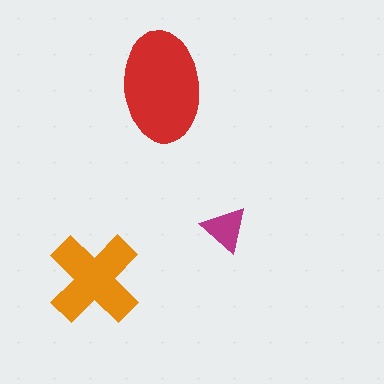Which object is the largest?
The red ellipse.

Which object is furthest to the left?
The orange cross is leftmost.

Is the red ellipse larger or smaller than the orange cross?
Larger.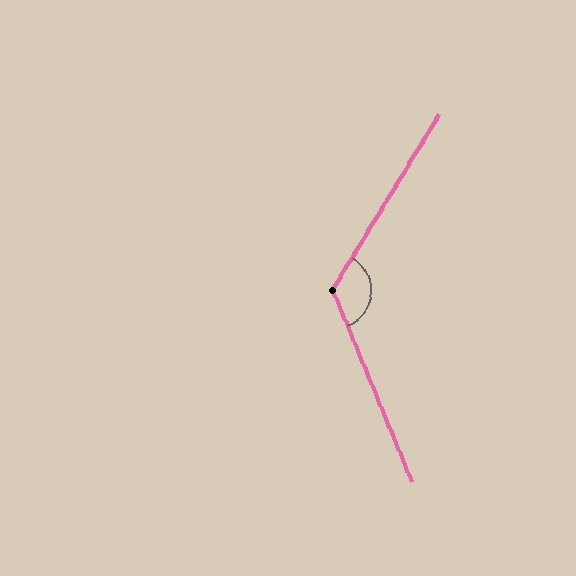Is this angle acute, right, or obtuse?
It is obtuse.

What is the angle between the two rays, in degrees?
Approximately 126 degrees.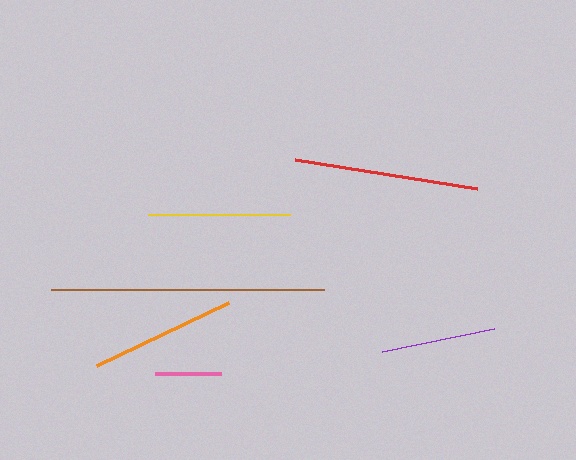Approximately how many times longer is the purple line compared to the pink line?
The purple line is approximately 1.7 times the length of the pink line.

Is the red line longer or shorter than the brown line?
The brown line is longer than the red line.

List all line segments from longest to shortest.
From longest to shortest: brown, red, orange, yellow, purple, pink.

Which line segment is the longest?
The brown line is the longest at approximately 273 pixels.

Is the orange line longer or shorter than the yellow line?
The orange line is longer than the yellow line.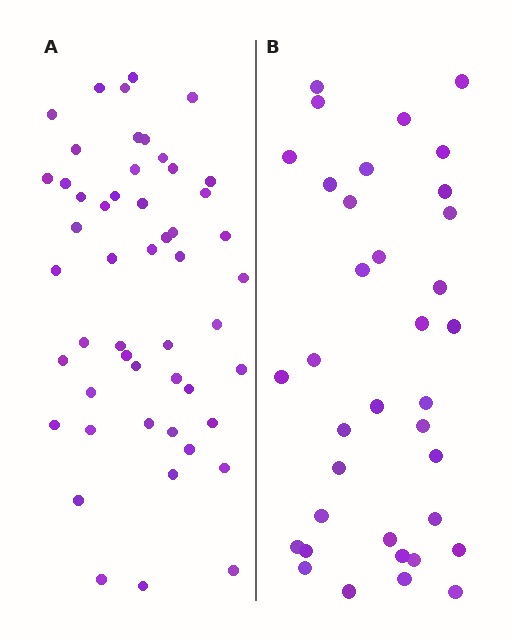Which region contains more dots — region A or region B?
Region A (the left region) has more dots.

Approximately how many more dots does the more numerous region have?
Region A has approximately 15 more dots than region B.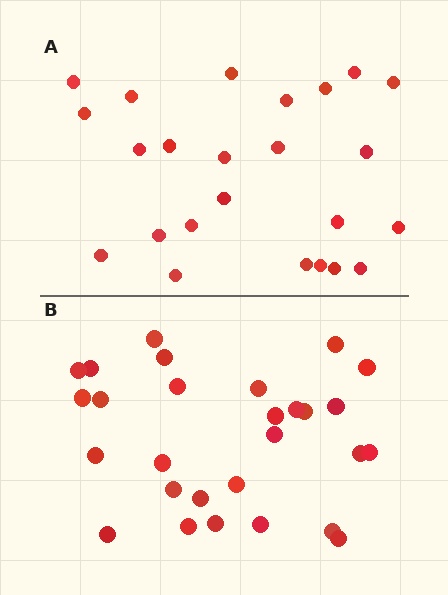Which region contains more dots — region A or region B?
Region B (the bottom region) has more dots.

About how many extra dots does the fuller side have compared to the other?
Region B has about 4 more dots than region A.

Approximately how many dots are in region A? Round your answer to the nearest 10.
About 20 dots. (The exact count is 24, which rounds to 20.)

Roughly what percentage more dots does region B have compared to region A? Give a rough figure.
About 15% more.